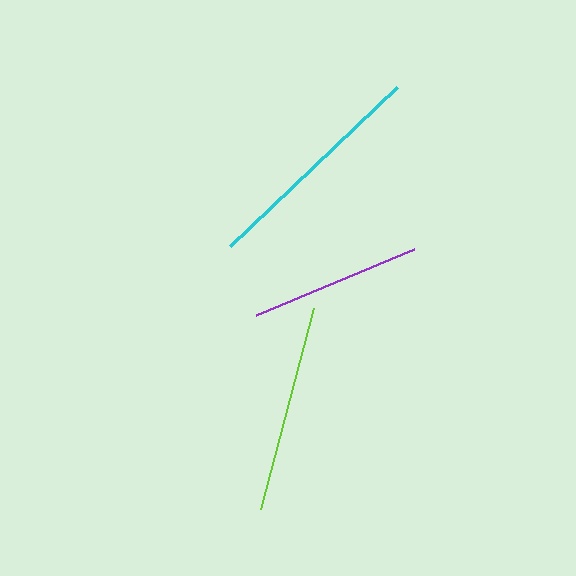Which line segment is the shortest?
The purple line is the shortest at approximately 172 pixels.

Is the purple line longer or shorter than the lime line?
The lime line is longer than the purple line.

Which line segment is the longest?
The cyan line is the longest at approximately 230 pixels.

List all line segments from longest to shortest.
From longest to shortest: cyan, lime, purple.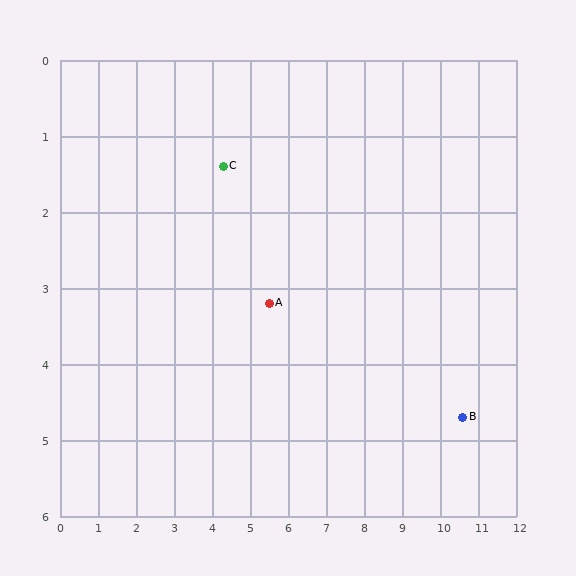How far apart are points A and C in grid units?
Points A and C are about 2.2 grid units apart.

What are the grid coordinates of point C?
Point C is at approximately (4.3, 1.4).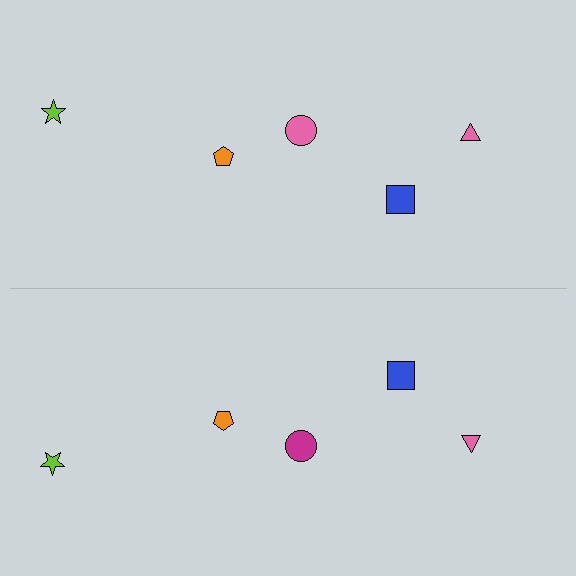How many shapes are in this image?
There are 10 shapes in this image.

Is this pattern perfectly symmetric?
No, the pattern is not perfectly symmetric. The magenta circle on the bottom side breaks the symmetry — its mirror counterpart is pink.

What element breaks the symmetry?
The magenta circle on the bottom side breaks the symmetry — its mirror counterpart is pink.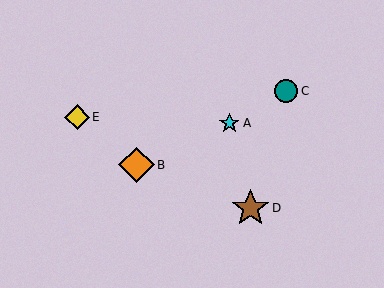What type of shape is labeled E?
Shape E is a yellow diamond.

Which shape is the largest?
The brown star (labeled D) is the largest.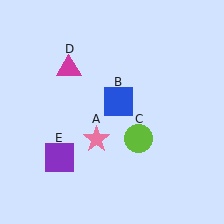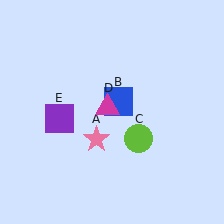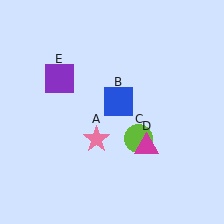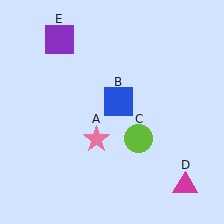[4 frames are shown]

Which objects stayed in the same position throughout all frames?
Pink star (object A) and blue square (object B) and lime circle (object C) remained stationary.